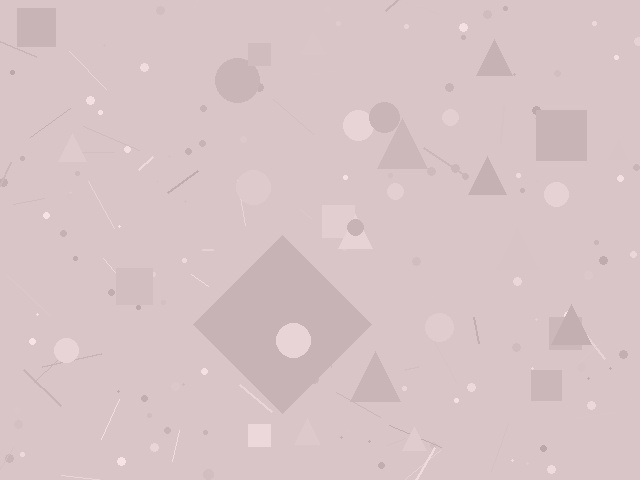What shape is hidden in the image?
A diamond is hidden in the image.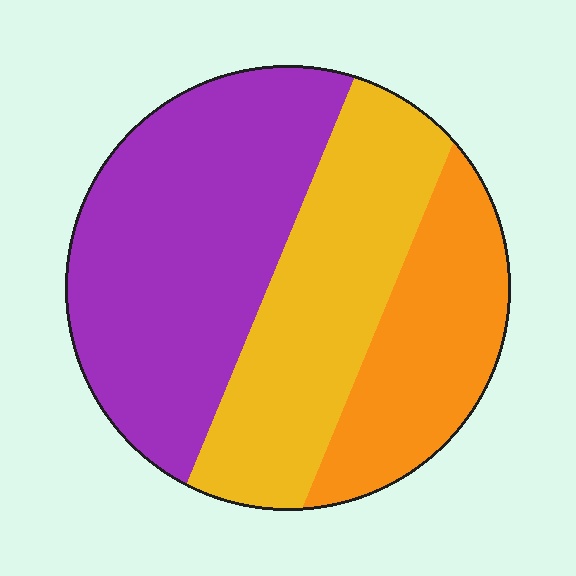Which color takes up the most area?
Purple, at roughly 45%.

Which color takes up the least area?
Orange, at roughly 25%.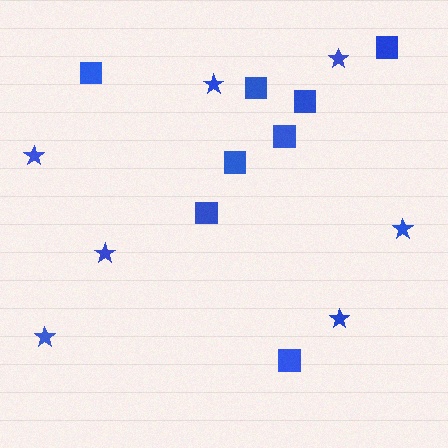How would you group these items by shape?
There are 2 groups: one group of squares (8) and one group of stars (7).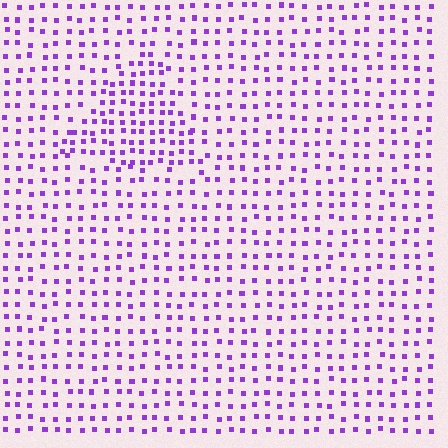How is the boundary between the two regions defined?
The boundary is defined by a change in element density (approximately 1.6x ratio). All elements are the same color, size, and shape.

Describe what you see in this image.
The image contains small purple elements arranged at two different densities. A triangle-shaped region is visible where the elements are more densely packed than the surrounding area.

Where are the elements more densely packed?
The elements are more densely packed inside the triangle boundary.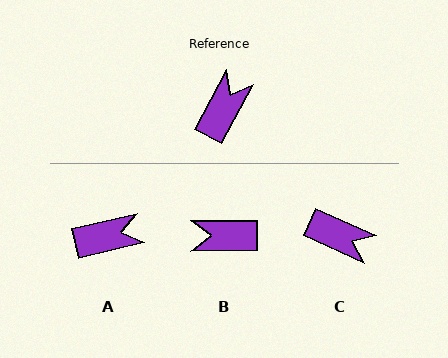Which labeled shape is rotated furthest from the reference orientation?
B, about 119 degrees away.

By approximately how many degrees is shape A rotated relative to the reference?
Approximately 48 degrees clockwise.